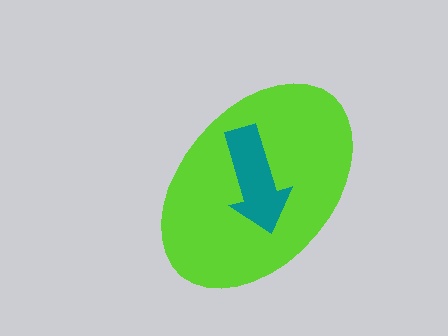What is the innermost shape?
The teal arrow.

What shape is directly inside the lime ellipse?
The teal arrow.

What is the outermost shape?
The lime ellipse.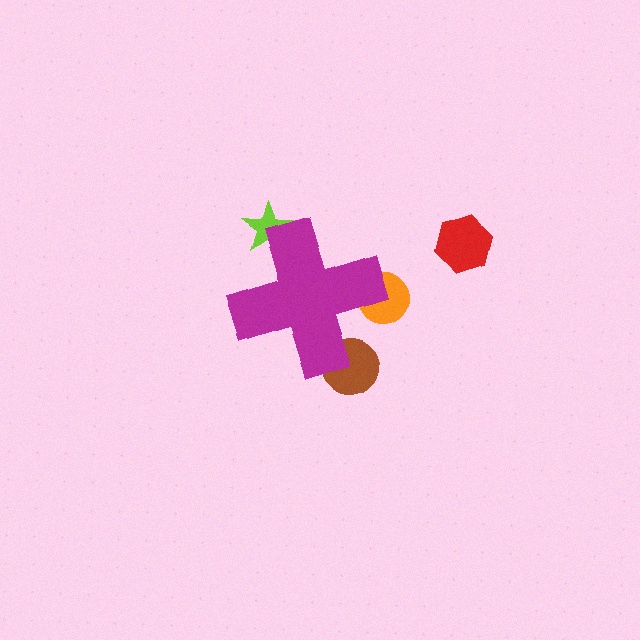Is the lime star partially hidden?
Yes, the lime star is partially hidden behind the magenta cross.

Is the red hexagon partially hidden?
No, the red hexagon is fully visible.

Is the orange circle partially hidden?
Yes, the orange circle is partially hidden behind the magenta cross.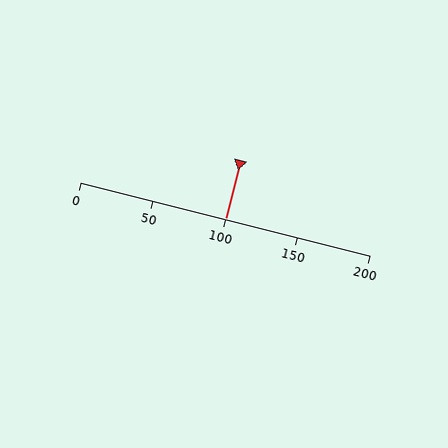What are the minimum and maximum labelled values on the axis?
The axis runs from 0 to 200.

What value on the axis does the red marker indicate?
The marker indicates approximately 100.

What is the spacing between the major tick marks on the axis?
The major ticks are spaced 50 apart.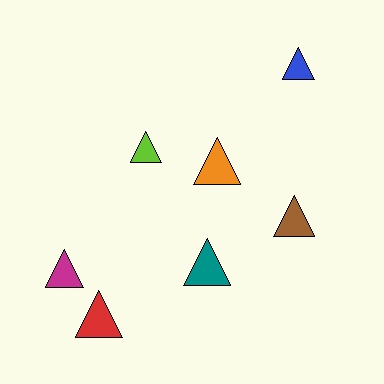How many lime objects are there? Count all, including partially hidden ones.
There is 1 lime object.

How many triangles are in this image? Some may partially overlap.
There are 7 triangles.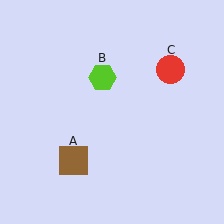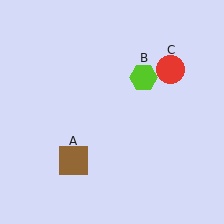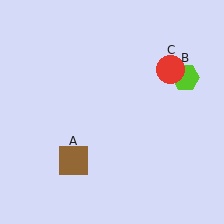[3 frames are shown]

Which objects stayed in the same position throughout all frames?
Brown square (object A) and red circle (object C) remained stationary.